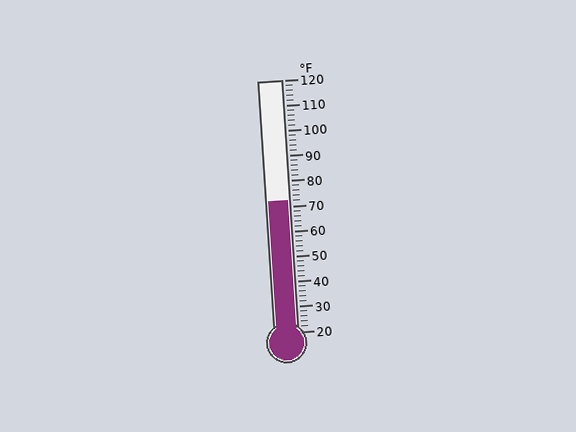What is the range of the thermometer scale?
The thermometer scale ranges from 20°F to 120°F.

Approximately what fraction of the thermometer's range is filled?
The thermometer is filled to approximately 50% of its range.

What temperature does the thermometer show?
The thermometer shows approximately 72°F.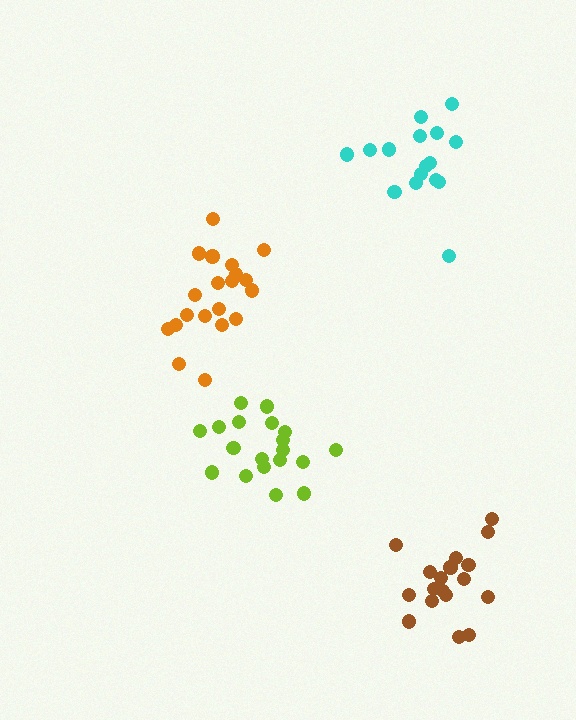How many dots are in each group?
Group 1: 19 dots, Group 2: 16 dots, Group 3: 20 dots, Group 4: 18 dots (73 total).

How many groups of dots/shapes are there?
There are 4 groups.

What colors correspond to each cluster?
The clusters are colored: lime, cyan, orange, brown.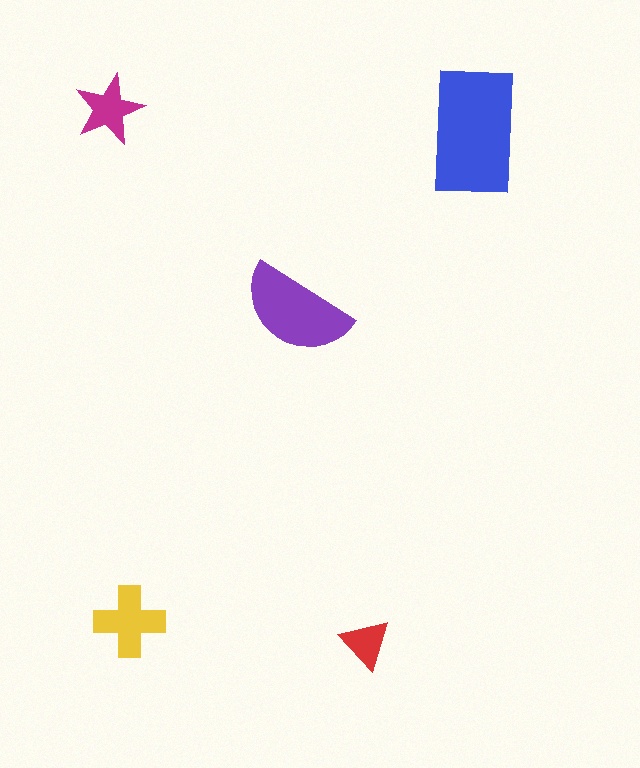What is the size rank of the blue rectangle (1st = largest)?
1st.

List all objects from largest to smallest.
The blue rectangle, the purple semicircle, the yellow cross, the magenta star, the red triangle.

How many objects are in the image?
There are 5 objects in the image.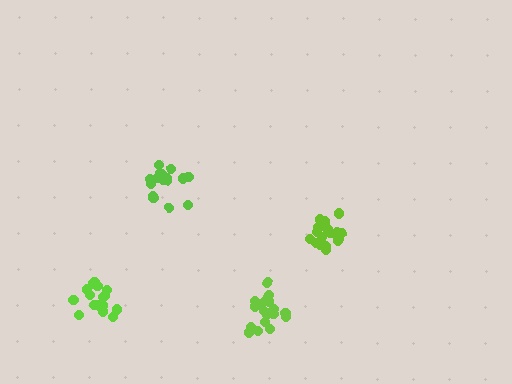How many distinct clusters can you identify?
There are 4 distinct clusters.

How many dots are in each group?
Group 1: 17 dots, Group 2: 17 dots, Group 3: 19 dots, Group 4: 20 dots (73 total).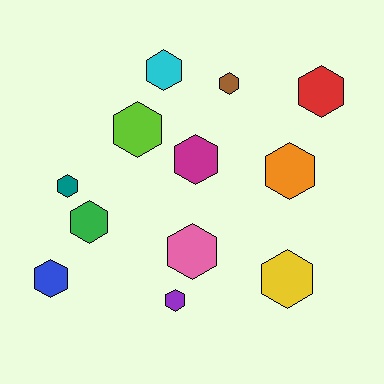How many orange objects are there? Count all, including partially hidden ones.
There is 1 orange object.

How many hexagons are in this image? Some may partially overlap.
There are 12 hexagons.